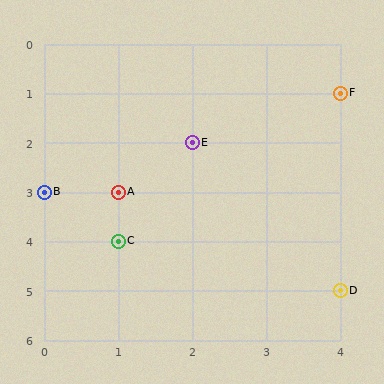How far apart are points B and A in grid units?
Points B and A are 1 column apart.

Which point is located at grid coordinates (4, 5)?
Point D is at (4, 5).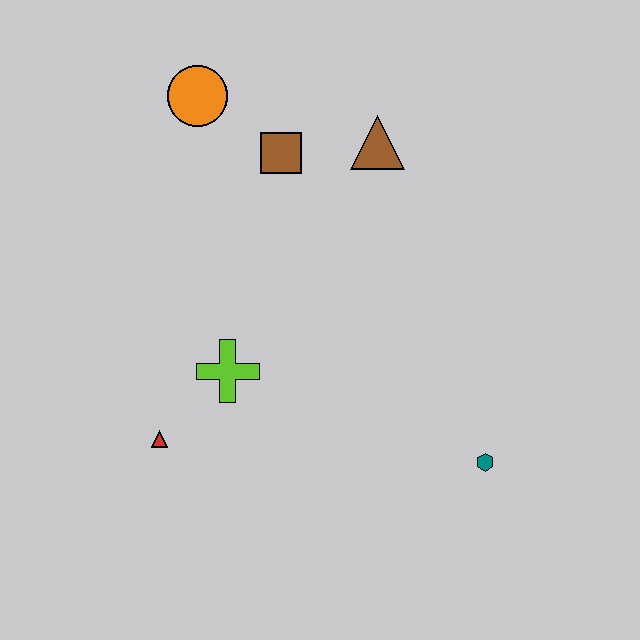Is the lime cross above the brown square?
No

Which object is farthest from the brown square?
The teal hexagon is farthest from the brown square.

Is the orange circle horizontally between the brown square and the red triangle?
Yes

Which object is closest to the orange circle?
The brown square is closest to the orange circle.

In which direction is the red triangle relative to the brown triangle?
The red triangle is below the brown triangle.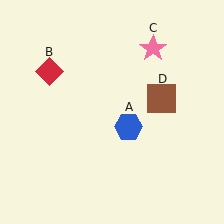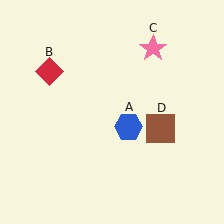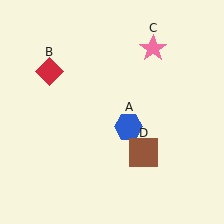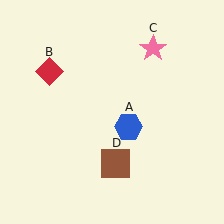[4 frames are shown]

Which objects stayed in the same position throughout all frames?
Blue hexagon (object A) and red diamond (object B) and pink star (object C) remained stationary.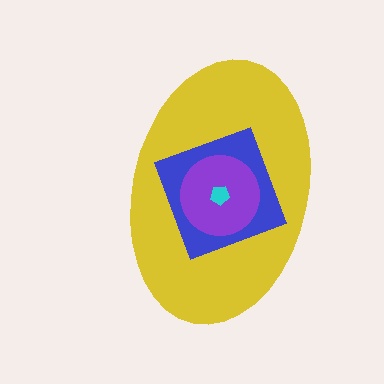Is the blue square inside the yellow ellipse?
Yes.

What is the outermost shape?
The yellow ellipse.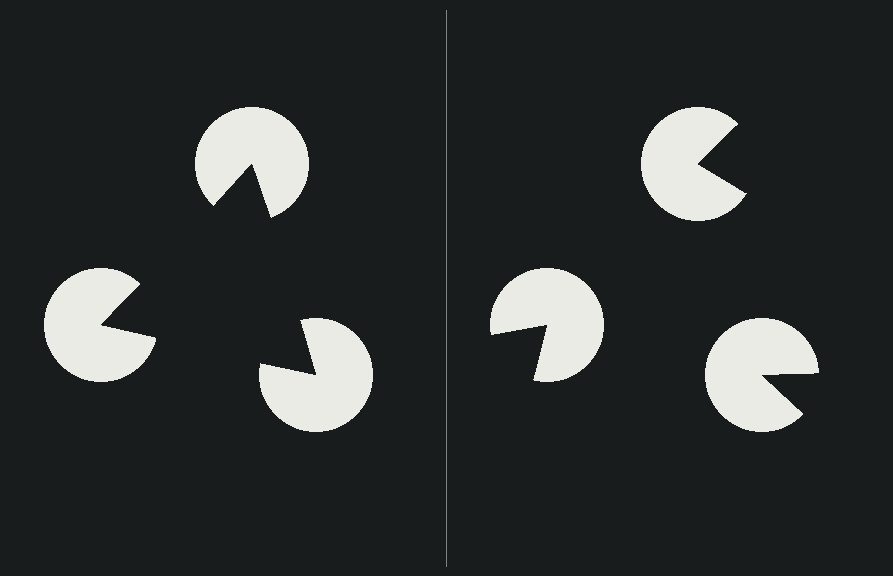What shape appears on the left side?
An illusory triangle.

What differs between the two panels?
The pac-man discs are positioned identically on both sides; only the wedge orientations differ. On the left they align to a triangle; on the right they are misaligned.